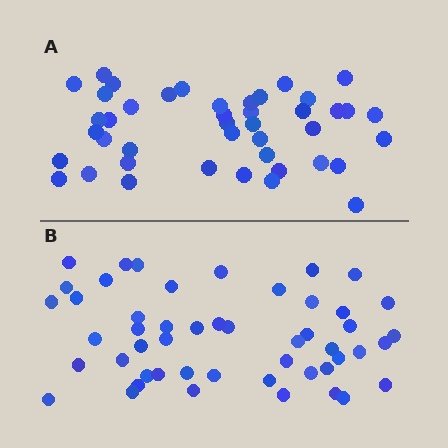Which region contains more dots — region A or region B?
Region B (the bottom region) has more dots.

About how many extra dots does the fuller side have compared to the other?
Region B has roughly 8 or so more dots than region A.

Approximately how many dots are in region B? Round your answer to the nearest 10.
About 50 dots.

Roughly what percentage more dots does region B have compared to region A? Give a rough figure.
About 15% more.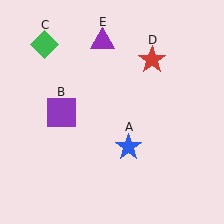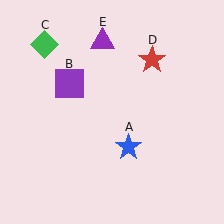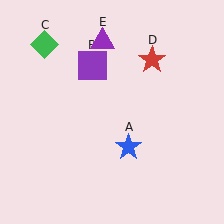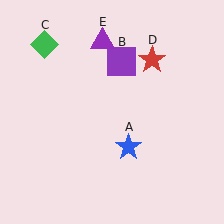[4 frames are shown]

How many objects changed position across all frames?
1 object changed position: purple square (object B).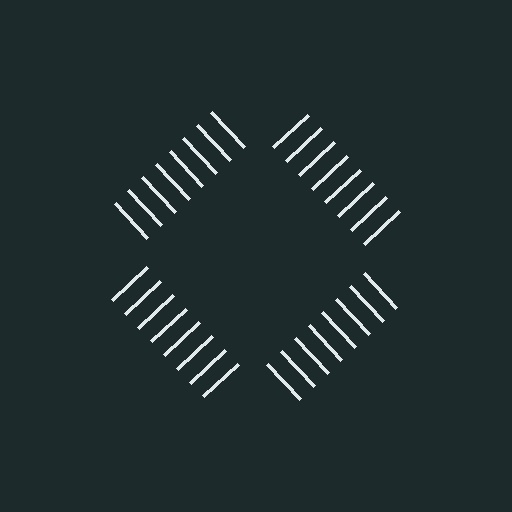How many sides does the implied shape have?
4 sides — the line-ends trace a square.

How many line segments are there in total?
32 — 8 along each of the 4 edges.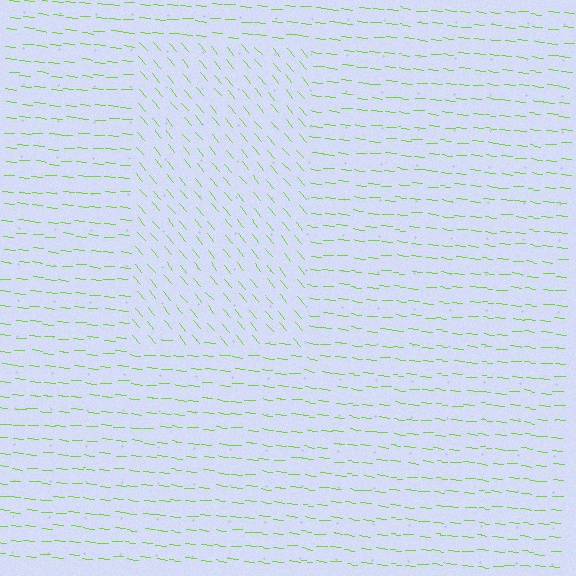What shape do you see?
I see a rectangle.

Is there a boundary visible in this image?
Yes, there is a texture boundary formed by a change in line orientation.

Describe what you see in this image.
The image is filled with small lime line segments. A rectangle region in the image has lines oriented differently from the surrounding lines, creating a visible texture boundary.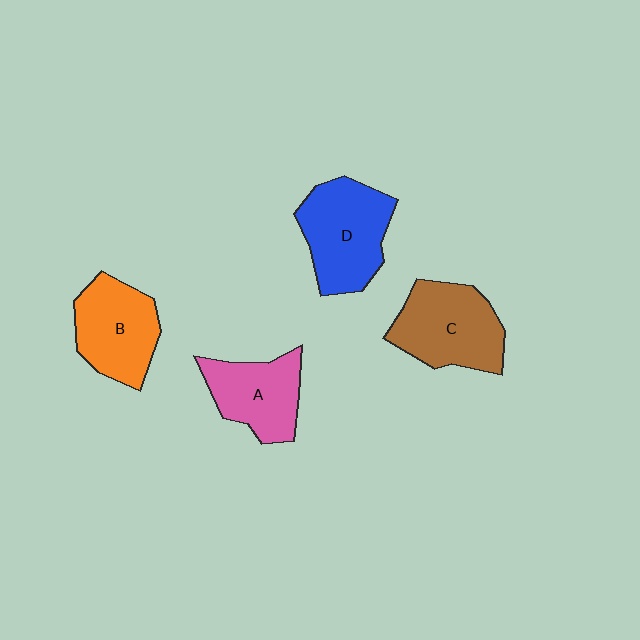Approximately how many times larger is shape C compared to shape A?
Approximately 1.2 times.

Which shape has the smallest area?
Shape A (pink).